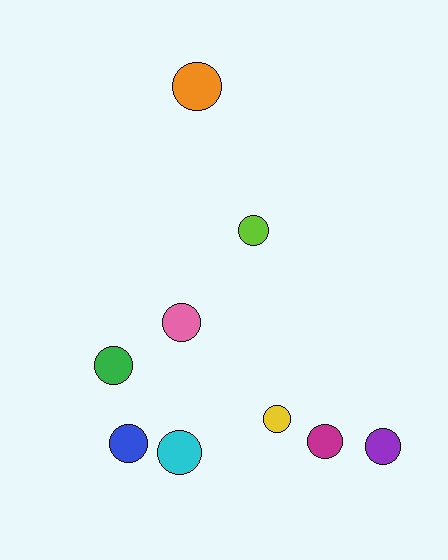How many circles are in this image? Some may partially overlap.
There are 9 circles.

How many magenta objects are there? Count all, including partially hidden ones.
There is 1 magenta object.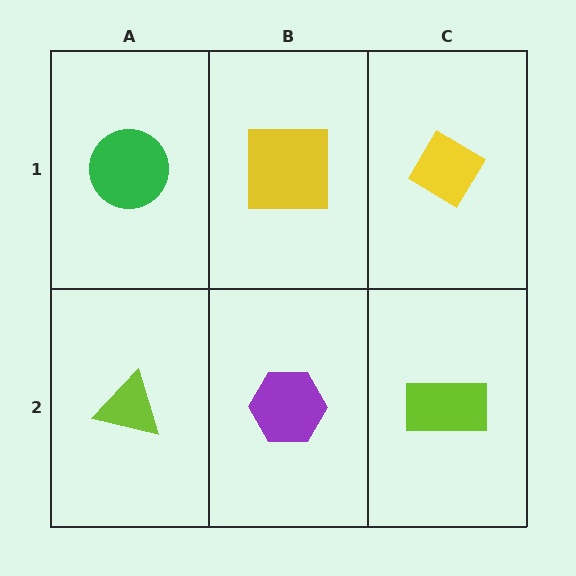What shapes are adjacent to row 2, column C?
A yellow diamond (row 1, column C), a purple hexagon (row 2, column B).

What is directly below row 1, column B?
A purple hexagon.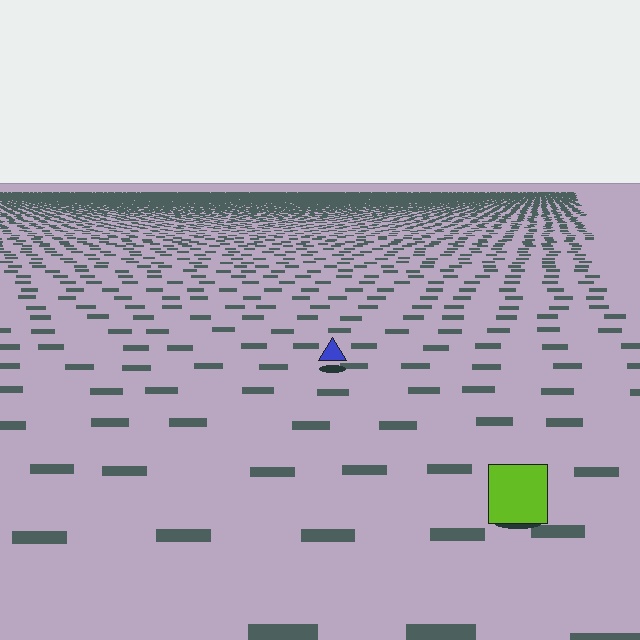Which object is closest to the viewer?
The lime square is closest. The texture marks near it are larger and more spread out.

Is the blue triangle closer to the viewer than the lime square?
No. The lime square is closer — you can tell from the texture gradient: the ground texture is coarser near it.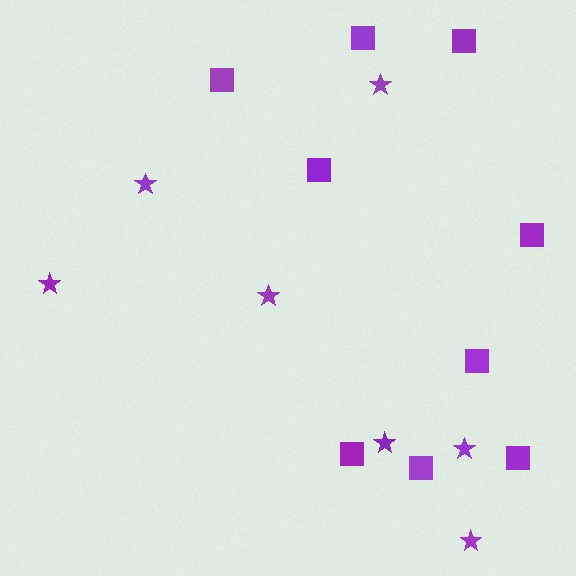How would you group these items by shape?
There are 2 groups: one group of stars (7) and one group of squares (9).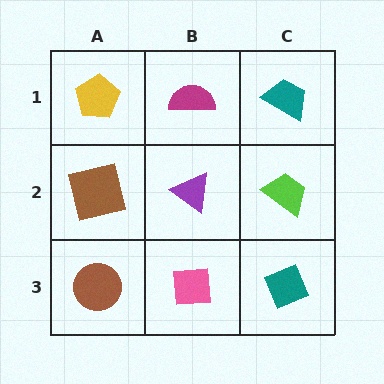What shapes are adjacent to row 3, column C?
A lime trapezoid (row 2, column C), a pink square (row 3, column B).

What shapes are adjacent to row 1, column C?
A lime trapezoid (row 2, column C), a magenta semicircle (row 1, column B).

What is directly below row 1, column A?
A brown square.